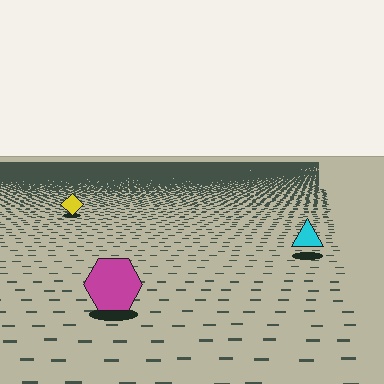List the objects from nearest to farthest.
From nearest to farthest: the magenta hexagon, the cyan triangle, the yellow diamond.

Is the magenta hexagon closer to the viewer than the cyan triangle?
Yes. The magenta hexagon is closer — you can tell from the texture gradient: the ground texture is coarser near it.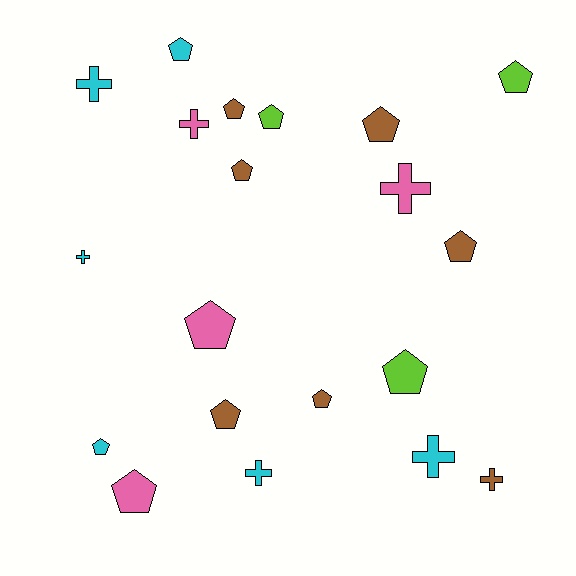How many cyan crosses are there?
There are 4 cyan crosses.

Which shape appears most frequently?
Pentagon, with 13 objects.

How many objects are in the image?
There are 20 objects.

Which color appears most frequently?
Brown, with 7 objects.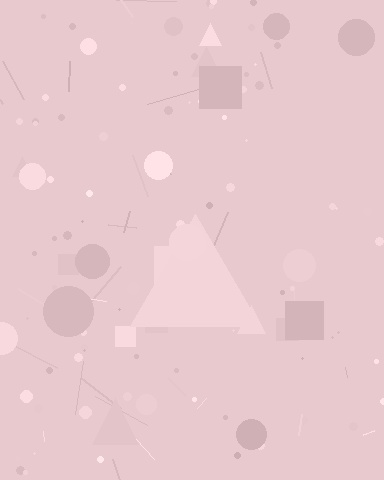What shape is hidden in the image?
A triangle is hidden in the image.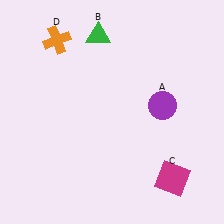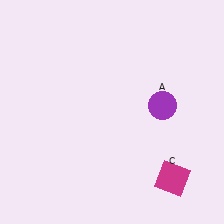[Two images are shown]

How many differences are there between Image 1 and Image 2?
There are 2 differences between the two images.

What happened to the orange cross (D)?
The orange cross (D) was removed in Image 2. It was in the top-left area of Image 1.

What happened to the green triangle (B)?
The green triangle (B) was removed in Image 2. It was in the top-left area of Image 1.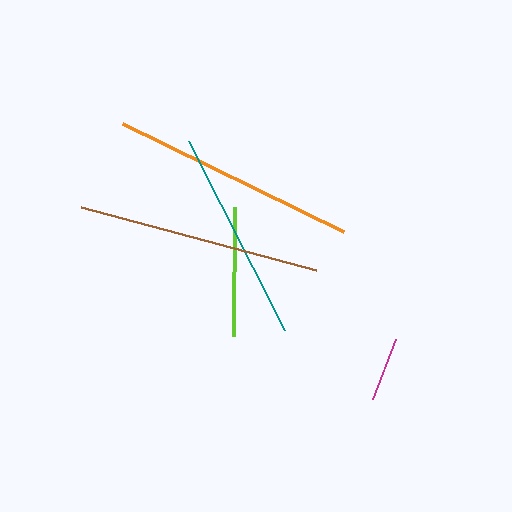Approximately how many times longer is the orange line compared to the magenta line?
The orange line is approximately 3.8 times the length of the magenta line.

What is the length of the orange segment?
The orange segment is approximately 246 pixels long.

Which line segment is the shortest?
The magenta line is the shortest at approximately 65 pixels.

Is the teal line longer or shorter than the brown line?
The brown line is longer than the teal line.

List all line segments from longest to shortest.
From longest to shortest: orange, brown, teal, lime, magenta.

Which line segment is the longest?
The orange line is the longest at approximately 246 pixels.